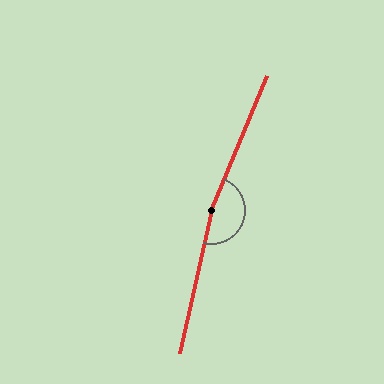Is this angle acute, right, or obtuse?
It is obtuse.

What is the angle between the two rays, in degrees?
Approximately 170 degrees.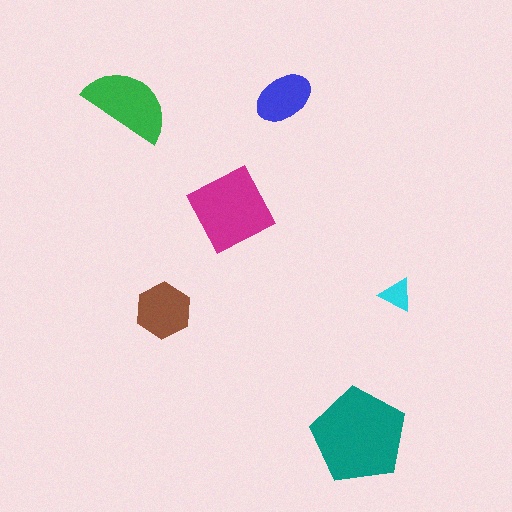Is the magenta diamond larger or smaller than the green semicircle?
Larger.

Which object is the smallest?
The cyan triangle.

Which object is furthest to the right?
The cyan triangle is rightmost.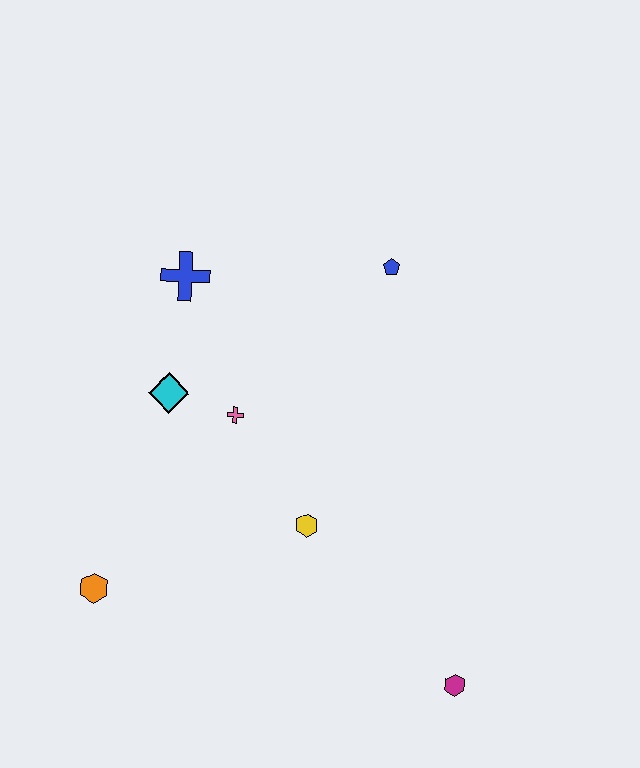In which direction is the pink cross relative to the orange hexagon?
The pink cross is above the orange hexagon.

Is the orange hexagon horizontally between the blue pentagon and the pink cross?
No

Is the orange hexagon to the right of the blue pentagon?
No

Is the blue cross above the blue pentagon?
No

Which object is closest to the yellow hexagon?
The pink cross is closest to the yellow hexagon.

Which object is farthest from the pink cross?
The magenta hexagon is farthest from the pink cross.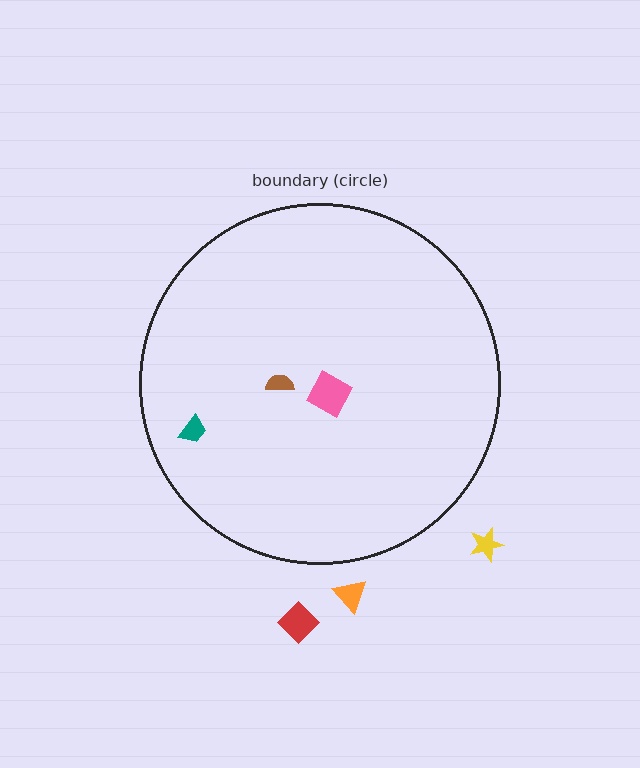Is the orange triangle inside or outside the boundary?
Outside.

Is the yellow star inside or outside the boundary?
Outside.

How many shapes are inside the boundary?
3 inside, 3 outside.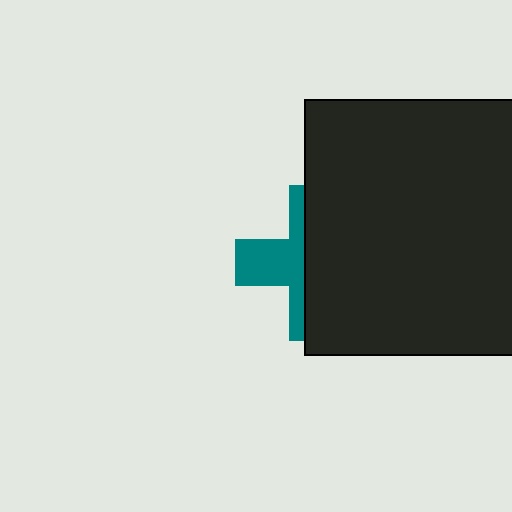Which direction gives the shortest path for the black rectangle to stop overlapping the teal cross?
Moving right gives the shortest separation.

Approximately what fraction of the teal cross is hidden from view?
Roughly 63% of the teal cross is hidden behind the black rectangle.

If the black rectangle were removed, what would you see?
You would see the complete teal cross.